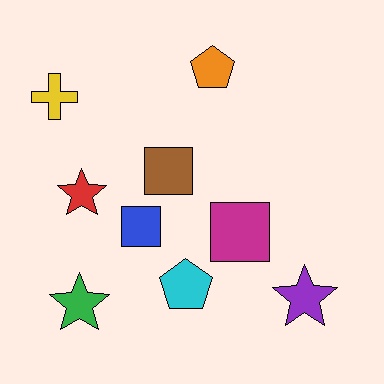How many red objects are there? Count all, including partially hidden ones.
There is 1 red object.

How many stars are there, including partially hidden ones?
There are 3 stars.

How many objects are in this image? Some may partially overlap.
There are 9 objects.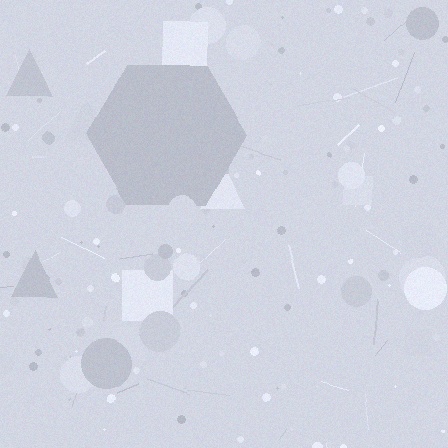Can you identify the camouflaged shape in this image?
The camouflaged shape is a hexagon.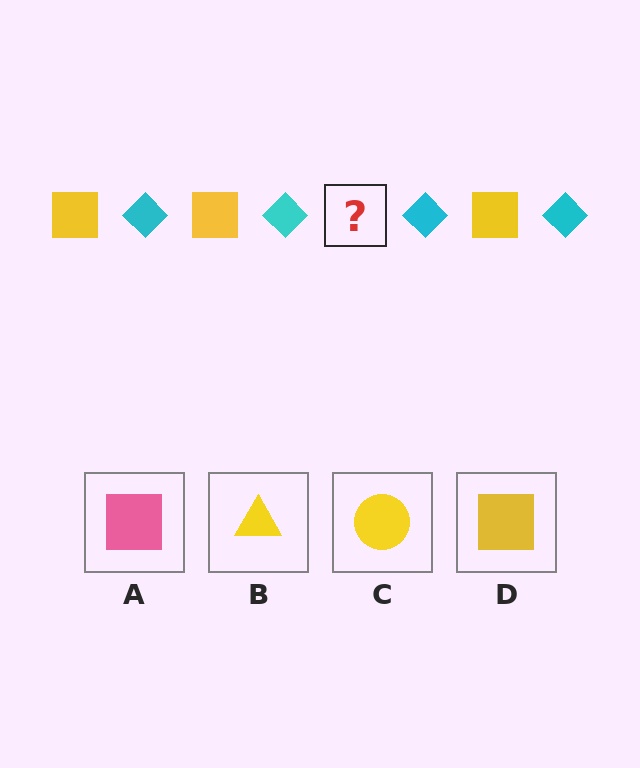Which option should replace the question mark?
Option D.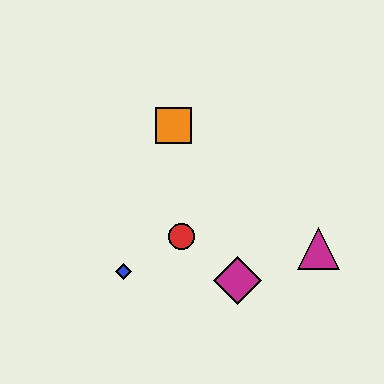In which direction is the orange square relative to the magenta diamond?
The orange square is above the magenta diamond.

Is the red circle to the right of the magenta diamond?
No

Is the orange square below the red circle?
No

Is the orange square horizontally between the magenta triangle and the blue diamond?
Yes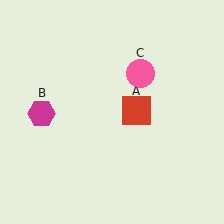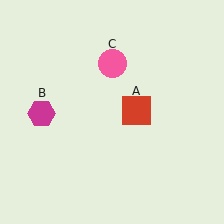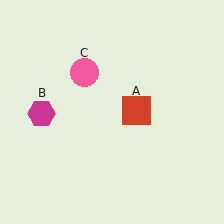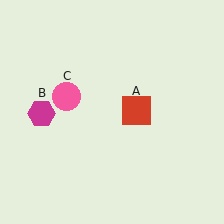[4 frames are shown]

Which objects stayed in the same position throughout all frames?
Red square (object A) and magenta hexagon (object B) remained stationary.